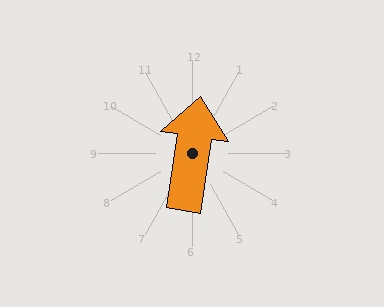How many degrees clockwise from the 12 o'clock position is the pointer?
Approximately 9 degrees.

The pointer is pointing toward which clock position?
Roughly 12 o'clock.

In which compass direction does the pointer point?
North.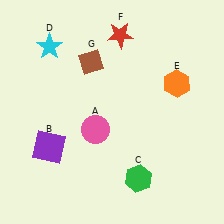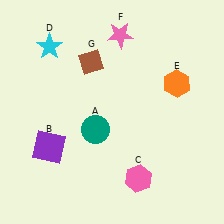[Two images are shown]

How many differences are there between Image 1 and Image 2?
There are 3 differences between the two images.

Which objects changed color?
A changed from pink to teal. C changed from green to pink. F changed from red to pink.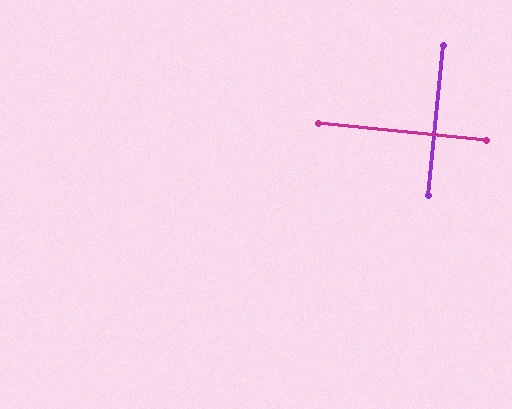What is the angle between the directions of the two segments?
Approximately 90 degrees.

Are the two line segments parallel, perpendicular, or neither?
Perpendicular — they meet at approximately 90°.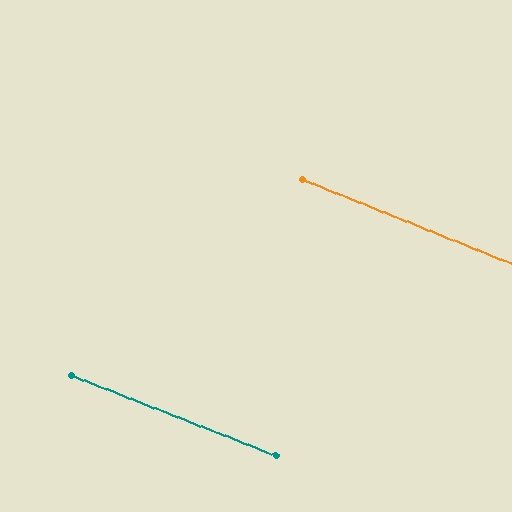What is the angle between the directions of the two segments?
Approximately 1 degree.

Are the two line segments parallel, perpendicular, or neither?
Parallel — their directions differ by only 0.6°.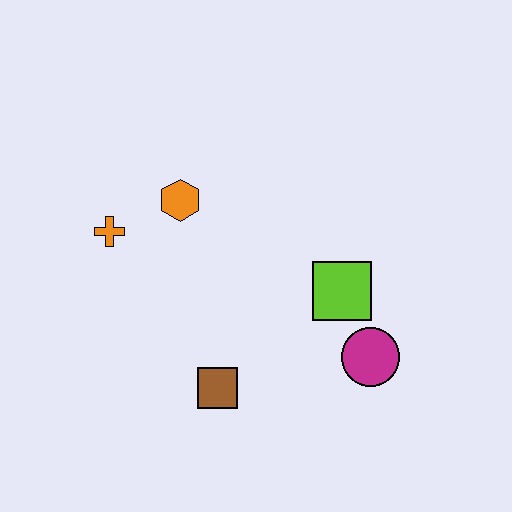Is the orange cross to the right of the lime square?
No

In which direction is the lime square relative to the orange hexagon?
The lime square is to the right of the orange hexagon.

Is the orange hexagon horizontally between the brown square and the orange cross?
Yes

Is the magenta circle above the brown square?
Yes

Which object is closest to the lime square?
The magenta circle is closest to the lime square.